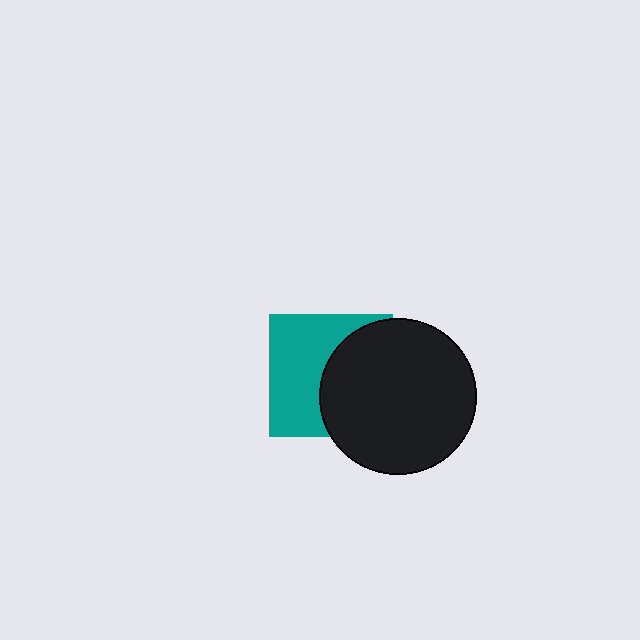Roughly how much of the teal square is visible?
About half of it is visible (roughly 52%).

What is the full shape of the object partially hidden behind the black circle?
The partially hidden object is a teal square.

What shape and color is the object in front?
The object in front is a black circle.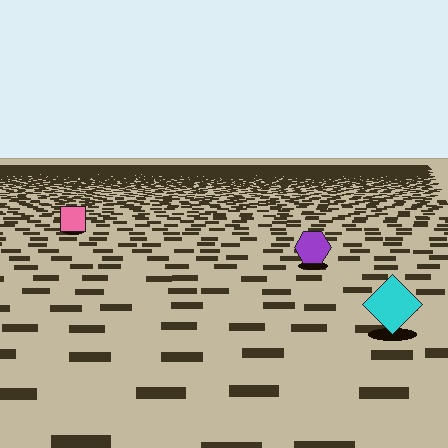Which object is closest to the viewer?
The cyan diamond is closest. The texture marks near it are larger and more spread out.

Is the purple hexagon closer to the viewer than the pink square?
Yes. The purple hexagon is closer — you can tell from the texture gradient: the ground texture is coarser near it.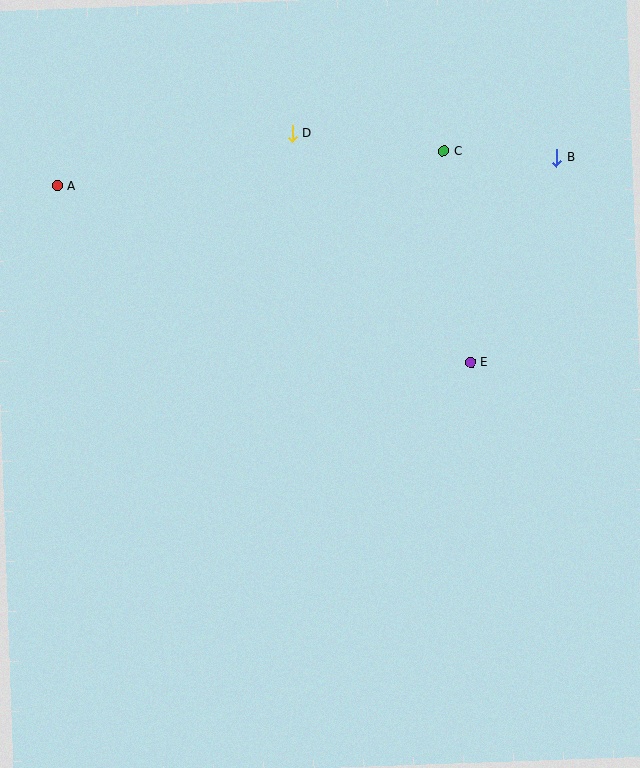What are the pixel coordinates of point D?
Point D is at (293, 134).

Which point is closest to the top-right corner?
Point B is closest to the top-right corner.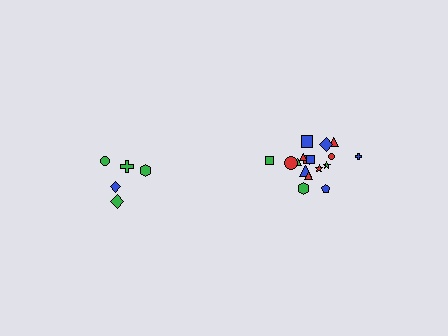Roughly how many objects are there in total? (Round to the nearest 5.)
Roughly 25 objects in total.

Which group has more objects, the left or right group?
The right group.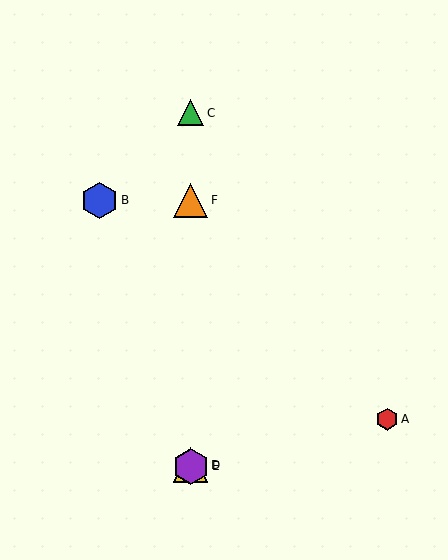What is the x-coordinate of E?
Object E is at x≈191.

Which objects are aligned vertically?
Objects C, D, E, F are aligned vertically.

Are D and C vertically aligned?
Yes, both are at x≈191.